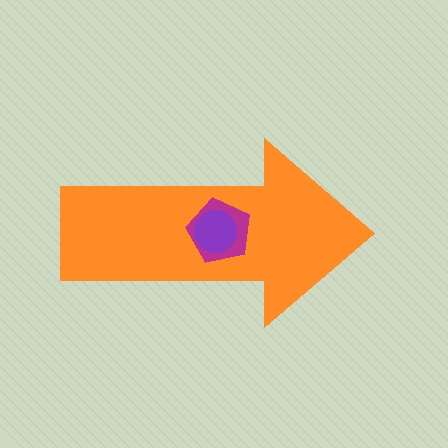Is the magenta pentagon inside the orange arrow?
Yes.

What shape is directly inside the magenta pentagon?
The purple circle.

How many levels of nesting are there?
3.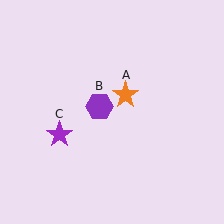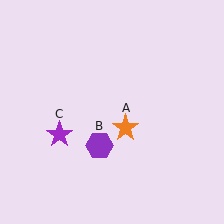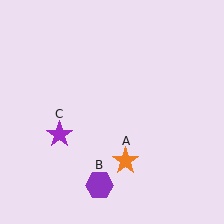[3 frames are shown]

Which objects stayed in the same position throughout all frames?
Purple star (object C) remained stationary.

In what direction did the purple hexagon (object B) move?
The purple hexagon (object B) moved down.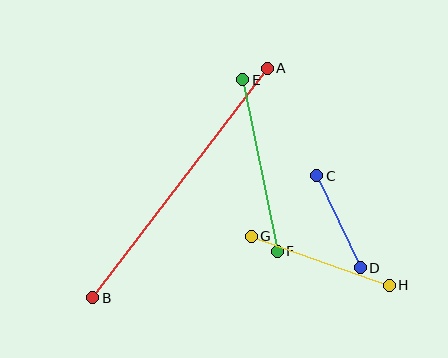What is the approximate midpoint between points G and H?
The midpoint is at approximately (320, 261) pixels.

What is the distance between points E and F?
The distance is approximately 175 pixels.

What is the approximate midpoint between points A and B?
The midpoint is at approximately (180, 183) pixels.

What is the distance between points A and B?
The distance is approximately 288 pixels.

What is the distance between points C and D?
The distance is approximately 102 pixels.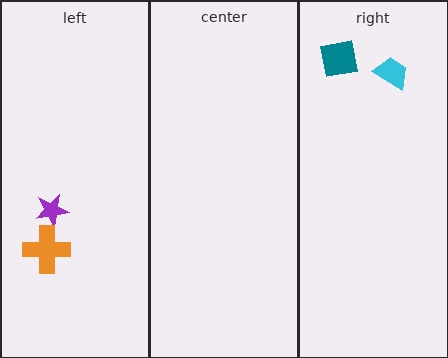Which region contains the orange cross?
The left region.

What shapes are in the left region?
The purple star, the orange cross.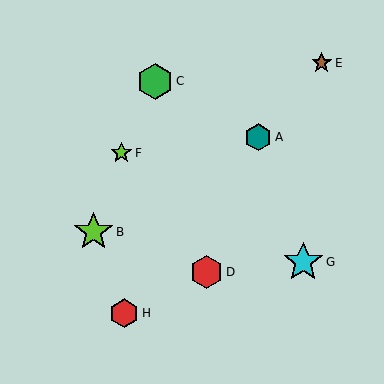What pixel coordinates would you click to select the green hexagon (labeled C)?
Click at (155, 81) to select the green hexagon C.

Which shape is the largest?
The cyan star (labeled G) is the largest.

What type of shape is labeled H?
Shape H is a red hexagon.